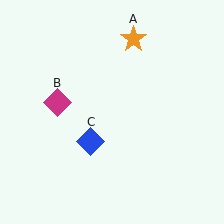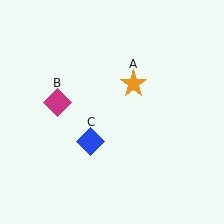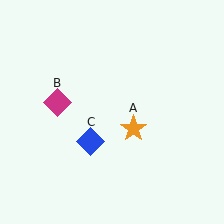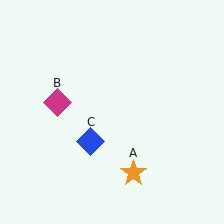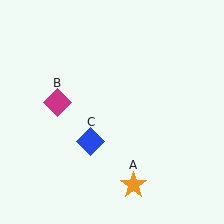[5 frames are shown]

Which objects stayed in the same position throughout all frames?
Magenta diamond (object B) and blue diamond (object C) remained stationary.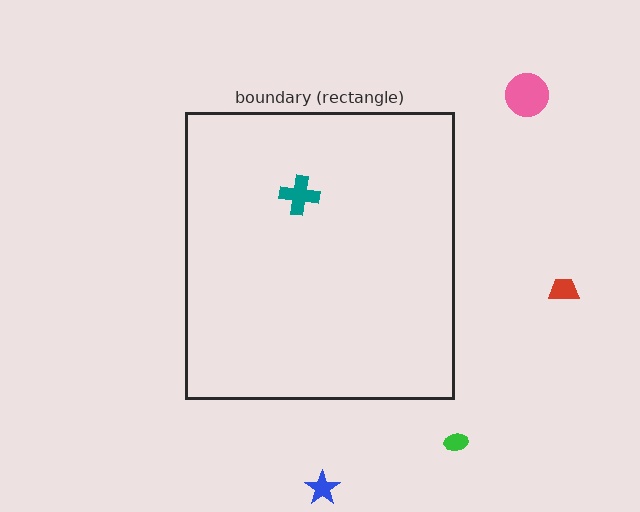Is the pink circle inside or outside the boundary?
Outside.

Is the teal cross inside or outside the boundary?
Inside.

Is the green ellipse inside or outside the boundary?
Outside.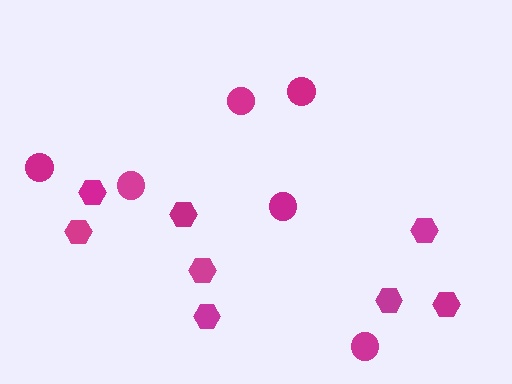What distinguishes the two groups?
There are 2 groups: one group of circles (6) and one group of hexagons (8).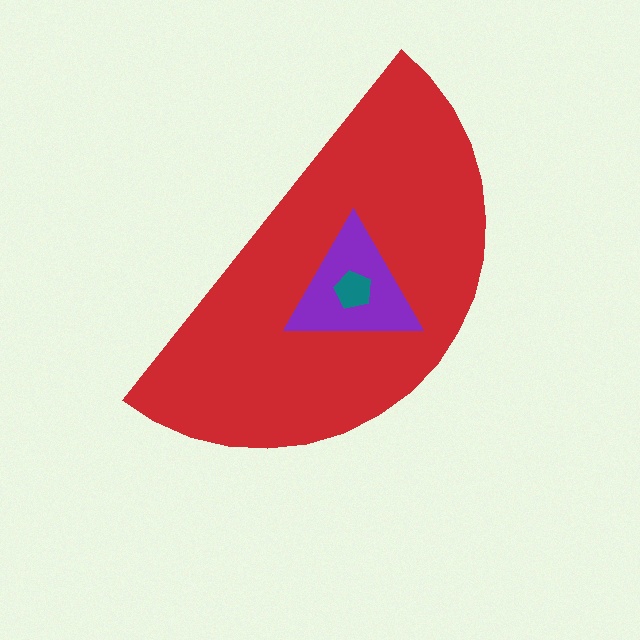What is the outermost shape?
The red semicircle.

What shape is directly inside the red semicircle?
The purple triangle.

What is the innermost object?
The teal pentagon.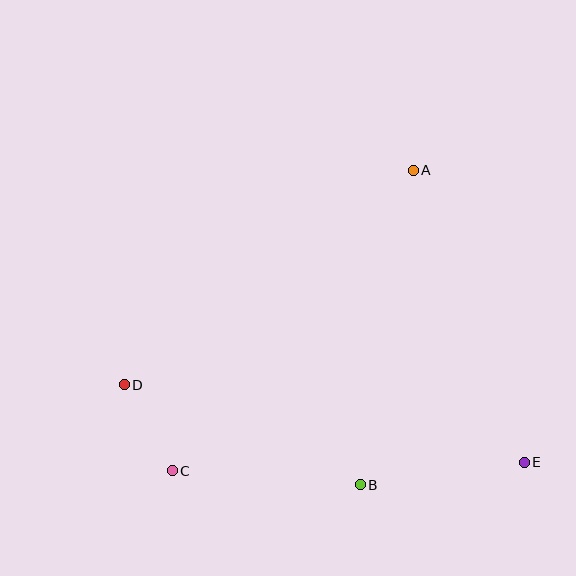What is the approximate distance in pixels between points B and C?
The distance between B and C is approximately 188 pixels.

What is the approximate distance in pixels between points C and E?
The distance between C and E is approximately 352 pixels.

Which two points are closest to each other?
Points C and D are closest to each other.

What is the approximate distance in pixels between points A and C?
The distance between A and C is approximately 385 pixels.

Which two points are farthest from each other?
Points D and E are farthest from each other.